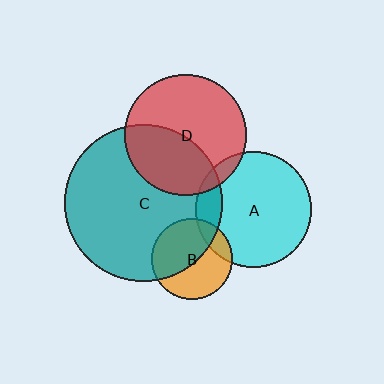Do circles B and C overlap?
Yes.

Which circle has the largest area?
Circle C (teal).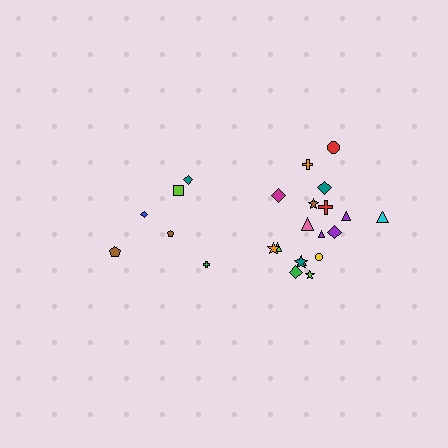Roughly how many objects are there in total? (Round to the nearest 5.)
Roughly 25 objects in total.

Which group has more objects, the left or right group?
The right group.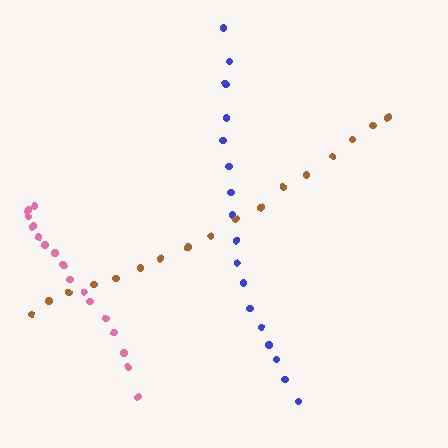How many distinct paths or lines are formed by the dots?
There are 3 distinct paths.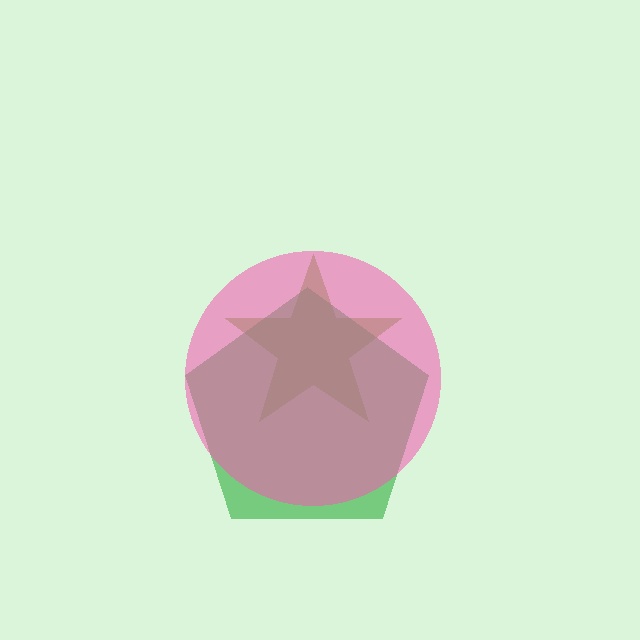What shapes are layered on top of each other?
The layered shapes are: a lime star, a green pentagon, a pink circle.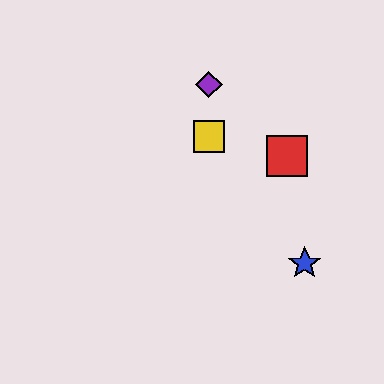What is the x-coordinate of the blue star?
The blue star is at x≈305.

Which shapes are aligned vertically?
The green star, the yellow square, the purple diamond are aligned vertically.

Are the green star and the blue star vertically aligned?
No, the green star is at x≈209 and the blue star is at x≈305.